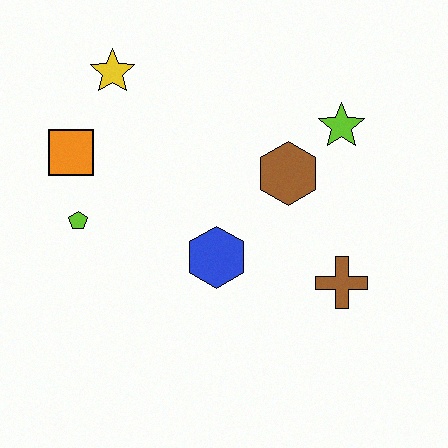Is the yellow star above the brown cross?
Yes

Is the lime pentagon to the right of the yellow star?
No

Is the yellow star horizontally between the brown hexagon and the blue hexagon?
No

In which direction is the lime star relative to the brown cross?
The lime star is above the brown cross.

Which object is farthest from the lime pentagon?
The lime star is farthest from the lime pentagon.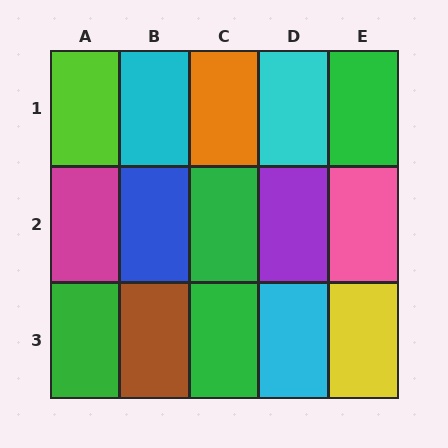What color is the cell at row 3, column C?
Green.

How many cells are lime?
1 cell is lime.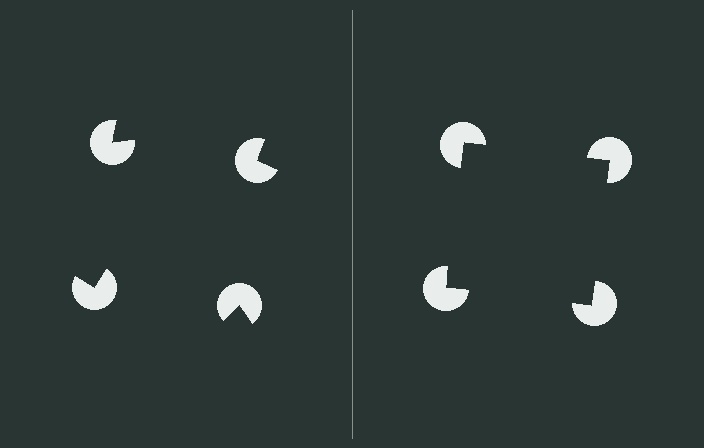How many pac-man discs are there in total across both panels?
8 — 4 on each side.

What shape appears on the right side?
An illusory square.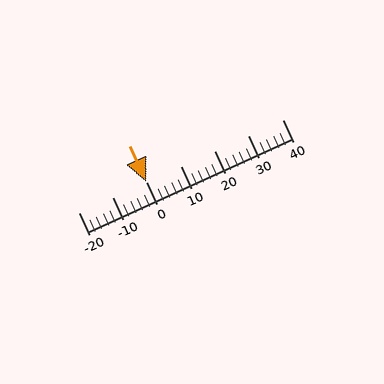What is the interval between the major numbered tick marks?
The major tick marks are spaced 10 units apart.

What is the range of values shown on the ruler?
The ruler shows values from -20 to 40.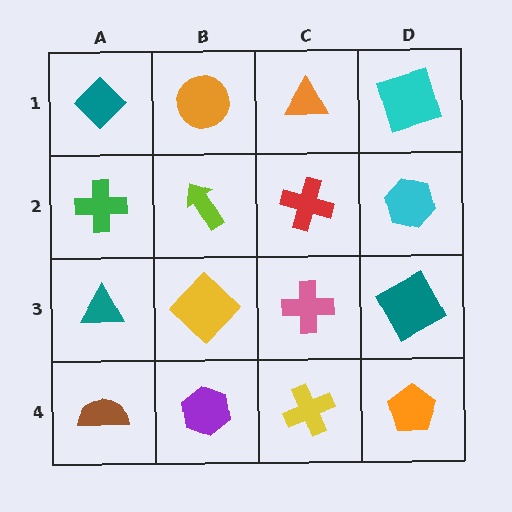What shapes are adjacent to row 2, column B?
An orange circle (row 1, column B), a yellow diamond (row 3, column B), a green cross (row 2, column A), a red cross (row 2, column C).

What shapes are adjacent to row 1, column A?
A green cross (row 2, column A), an orange circle (row 1, column B).